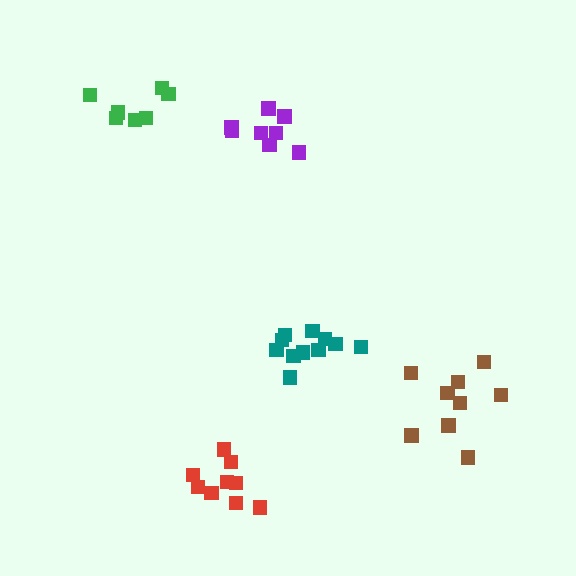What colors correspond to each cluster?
The clusters are colored: teal, brown, green, purple, red.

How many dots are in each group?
Group 1: 12 dots, Group 2: 9 dots, Group 3: 7 dots, Group 4: 8 dots, Group 5: 9 dots (45 total).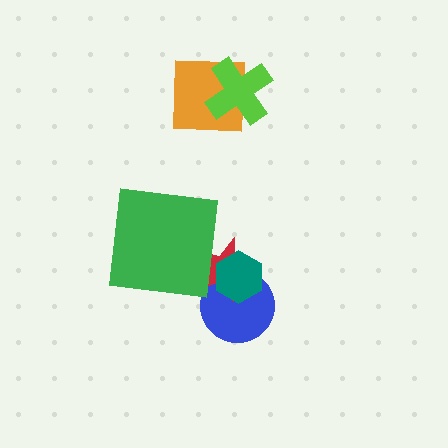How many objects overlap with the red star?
3 objects overlap with the red star.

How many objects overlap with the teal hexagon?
2 objects overlap with the teal hexagon.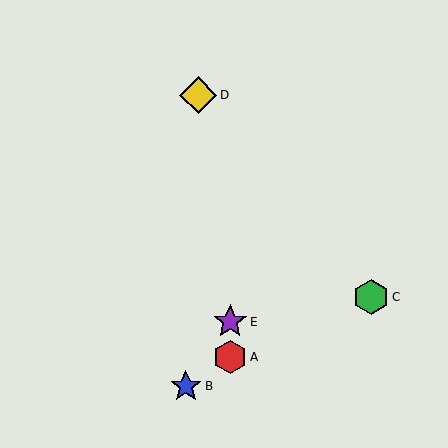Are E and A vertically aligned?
Yes, both are at x≈230.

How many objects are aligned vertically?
2 objects (A, E) are aligned vertically.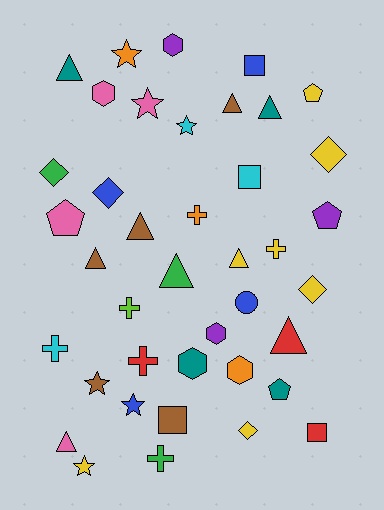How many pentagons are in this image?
There are 4 pentagons.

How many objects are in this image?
There are 40 objects.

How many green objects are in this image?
There are 3 green objects.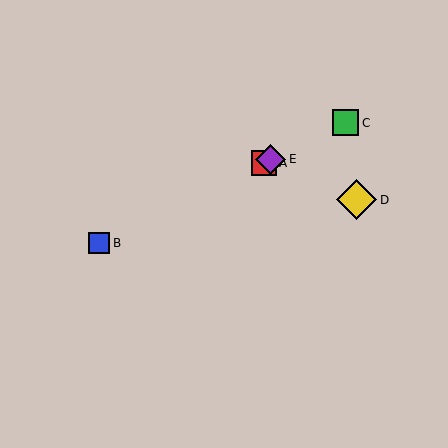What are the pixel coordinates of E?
Object E is at (270, 159).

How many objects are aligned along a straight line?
4 objects (A, B, C, E) are aligned along a straight line.